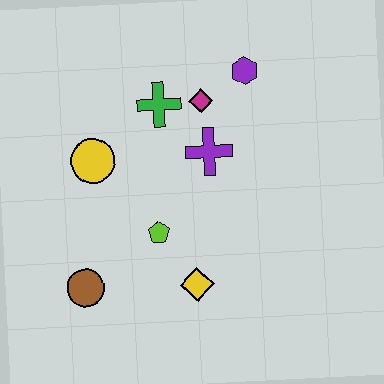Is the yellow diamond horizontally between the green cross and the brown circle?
No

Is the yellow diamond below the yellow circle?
Yes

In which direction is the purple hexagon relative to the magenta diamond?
The purple hexagon is to the right of the magenta diamond.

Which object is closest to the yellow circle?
The green cross is closest to the yellow circle.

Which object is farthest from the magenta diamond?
The brown circle is farthest from the magenta diamond.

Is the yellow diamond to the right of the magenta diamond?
No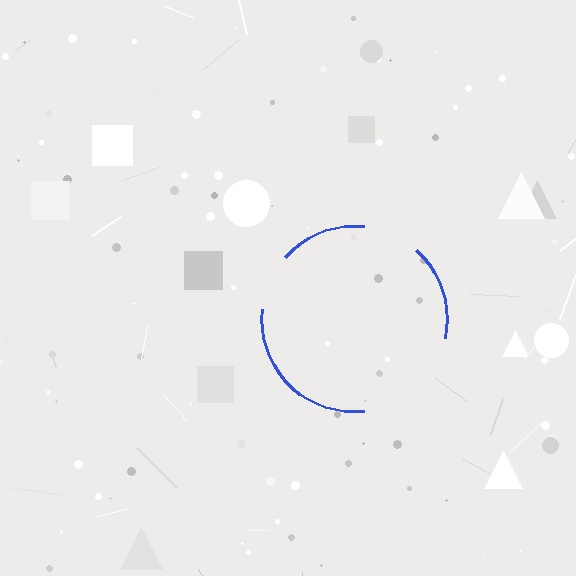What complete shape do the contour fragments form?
The contour fragments form a circle.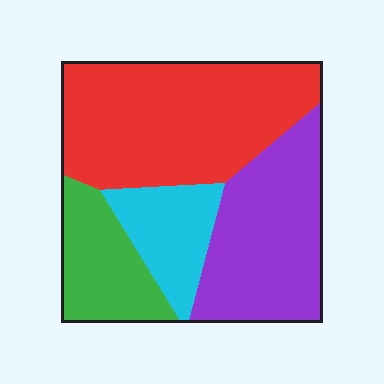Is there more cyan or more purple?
Purple.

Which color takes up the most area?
Red, at roughly 40%.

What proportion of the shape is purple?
Purple covers 30% of the shape.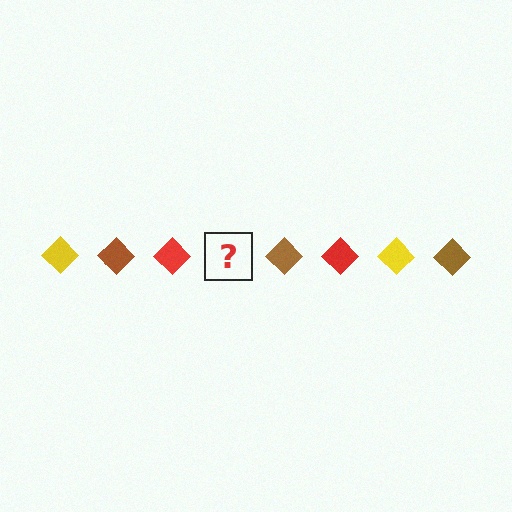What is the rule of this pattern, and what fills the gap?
The rule is that the pattern cycles through yellow, brown, red diamonds. The gap should be filled with a yellow diamond.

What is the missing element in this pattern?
The missing element is a yellow diamond.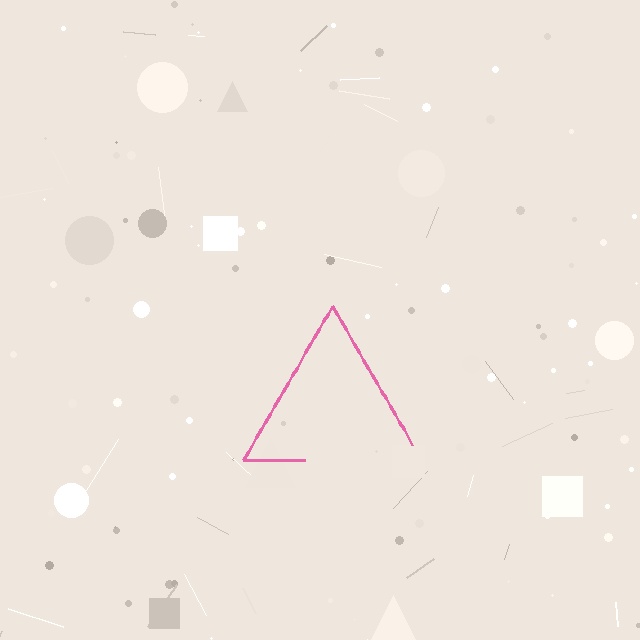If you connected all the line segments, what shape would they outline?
They would outline a triangle.